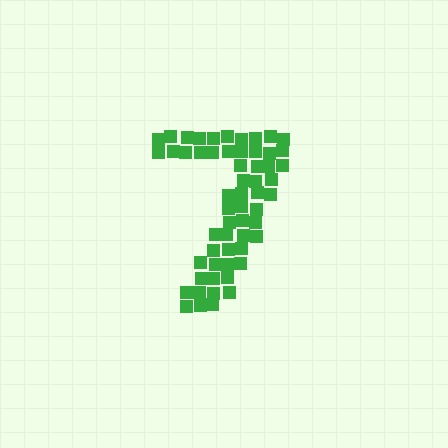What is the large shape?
The large shape is the digit 7.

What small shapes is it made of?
It is made of small squares.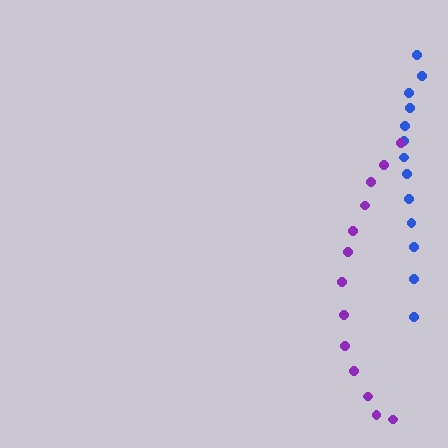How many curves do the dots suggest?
There are 2 distinct paths.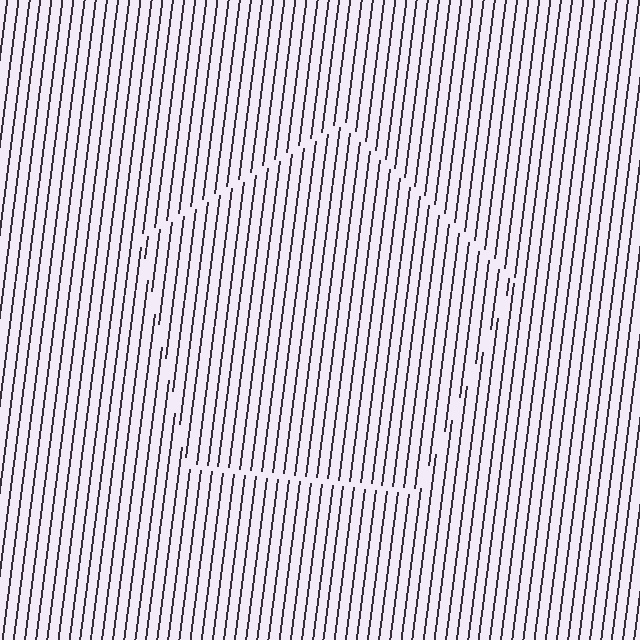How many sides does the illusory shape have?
5 sides — the line-ends trace a pentagon.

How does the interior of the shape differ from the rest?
The interior of the shape contains the same grating, shifted by half a period — the contour is defined by the phase discontinuity where line-ends from the inner and outer gratings abut.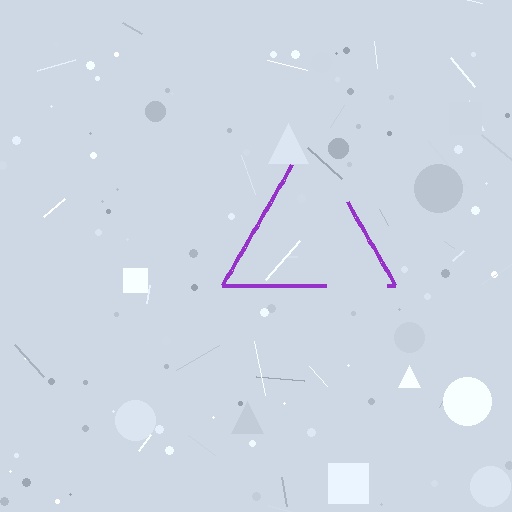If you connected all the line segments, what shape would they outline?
They would outline a triangle.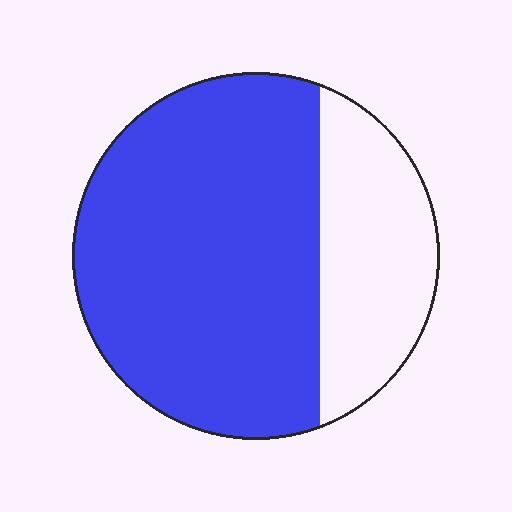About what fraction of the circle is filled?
About three quarters (3/4).